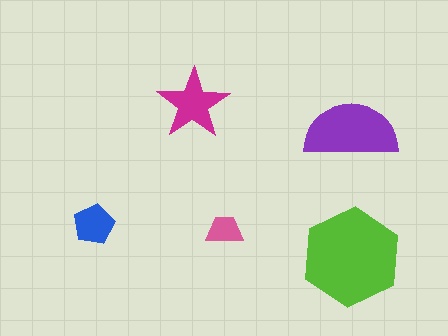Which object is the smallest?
The pink trapezoid.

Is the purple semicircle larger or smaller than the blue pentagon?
Larger.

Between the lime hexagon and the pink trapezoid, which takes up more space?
The lime hexagon.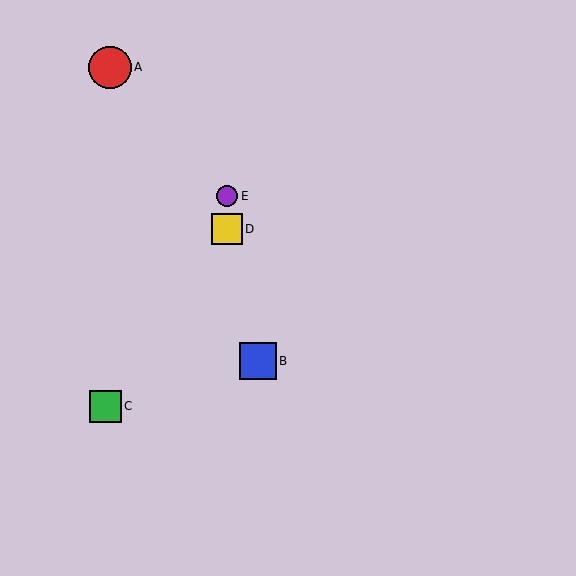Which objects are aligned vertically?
Objects D, E are aligned vertically.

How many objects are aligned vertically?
2 objects (D, E) are aligned vertically.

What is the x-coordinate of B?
Object B is at x≈258.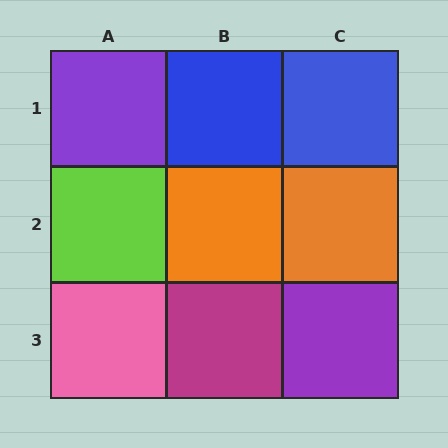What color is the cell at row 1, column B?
Blue.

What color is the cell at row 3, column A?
Pink.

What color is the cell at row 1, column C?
Blue.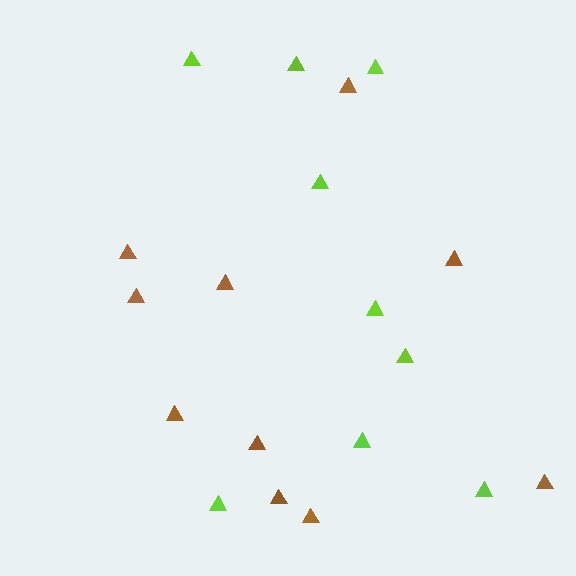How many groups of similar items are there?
There are 2 groups: one group of lime triangles (9) and one group of brown triangles (10).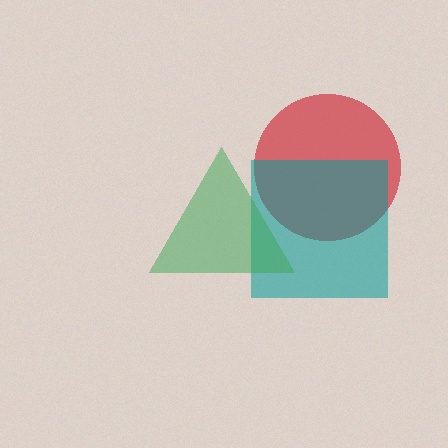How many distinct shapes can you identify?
There are 3 distinct shapes: a red circle, a teal square, a green triangle.